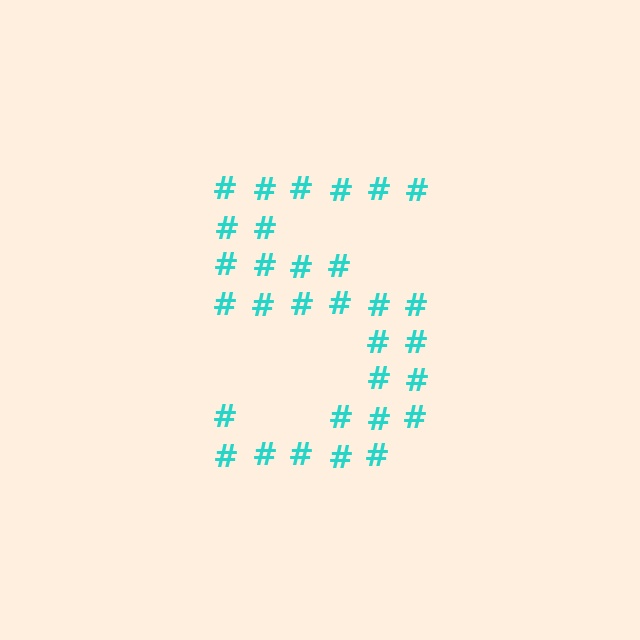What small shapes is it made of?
It is made of small hash symbols.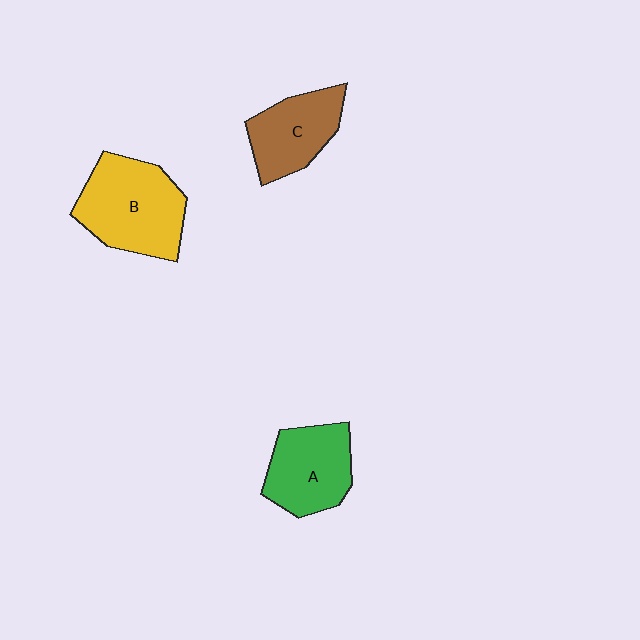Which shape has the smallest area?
Shape C (brown).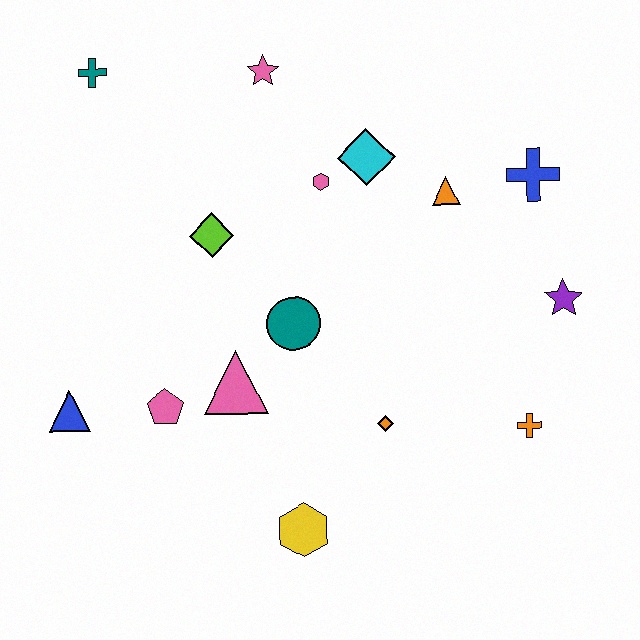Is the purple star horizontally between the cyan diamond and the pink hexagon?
No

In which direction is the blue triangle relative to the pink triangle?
The blue triangle is to the left of the pink triangle.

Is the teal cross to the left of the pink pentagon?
Yes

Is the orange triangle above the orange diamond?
Yes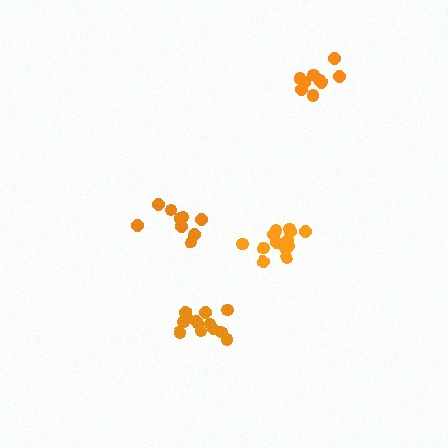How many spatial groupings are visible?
There are 4 spatial groupings.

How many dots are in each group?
Group 1: 13 dots, Group 2: 9 dots, Group 3: 9 dots, Group 4: 15 dots (46 total).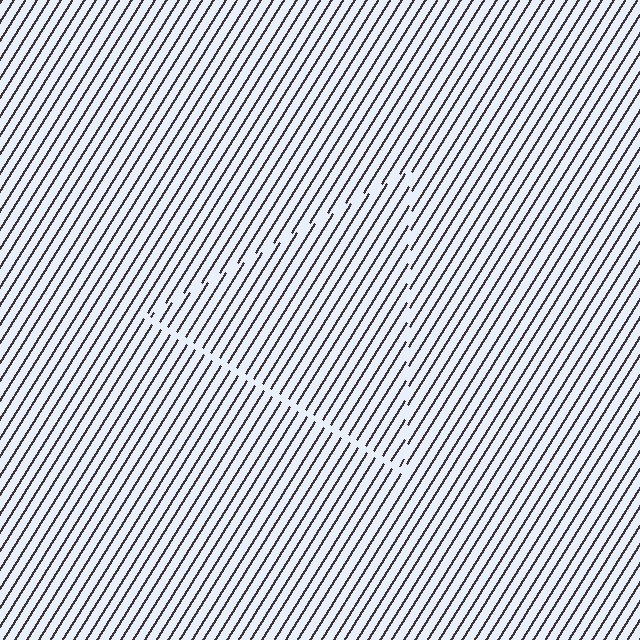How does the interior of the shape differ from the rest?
The interior of the shape contains the same grating, shifted by half a period — the contour is defined by the phase discontinuity where line-ends from the inner and outer gratings abut.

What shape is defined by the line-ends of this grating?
An illusory triangle. The interior of the shape contains the same grating, shifted by half a period — the contour is defined by the phase discontinuity where line-ends from the inner and outer gratings abut.